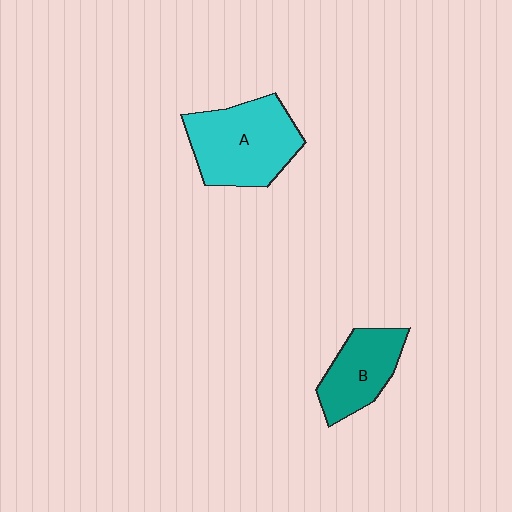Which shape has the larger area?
Shape A (cyan).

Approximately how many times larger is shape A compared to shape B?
Approximately 1.5 times.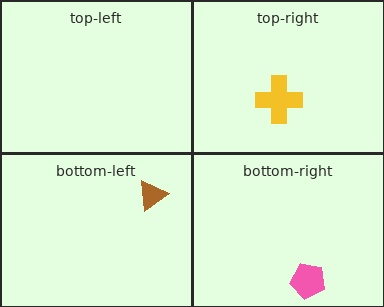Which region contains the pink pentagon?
The bottom-right region.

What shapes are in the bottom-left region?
The brown triangle.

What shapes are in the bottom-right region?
The pink pentagon.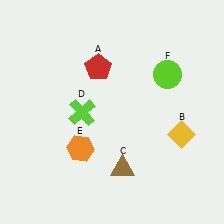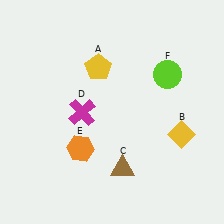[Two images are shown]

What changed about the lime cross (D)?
In Image 1, D is lime. In Image 2, it changed to magenta.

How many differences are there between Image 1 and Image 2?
There are 2 differences between the two images.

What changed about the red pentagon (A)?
In Image 1, A is red. In Image 2, it changed to yellow.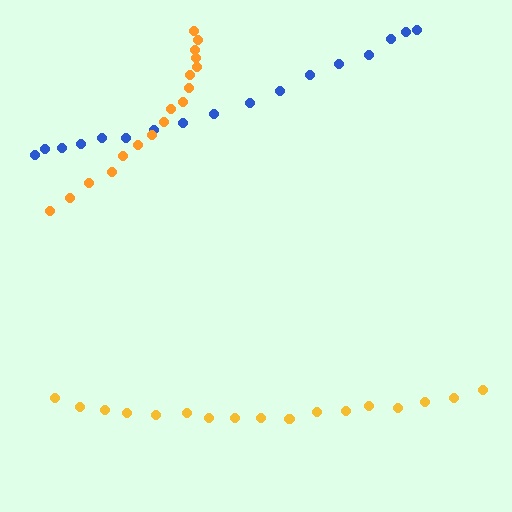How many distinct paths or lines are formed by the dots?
There are 3 distinct paths.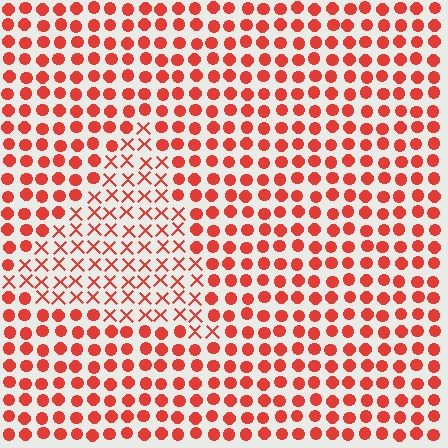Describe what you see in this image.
The image is filled with small red elements arranged in a uniform grid. A triangle-shaped region contains X marks, while the surrounding area contains circles. The boundary is defined purely by the change in element shape.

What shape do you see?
I see a triangle.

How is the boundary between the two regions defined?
The boundary is defined by a change in element shape: X marks inside vs. circles outside. All elements share the same color and spacing.